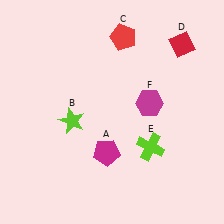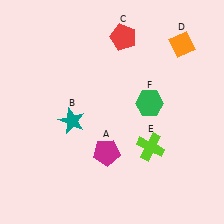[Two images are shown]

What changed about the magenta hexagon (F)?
In Image 1, F is magenta. In Image 2, it changed to green.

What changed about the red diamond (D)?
In Image 1, D is red. In Image 2, it changed to orange.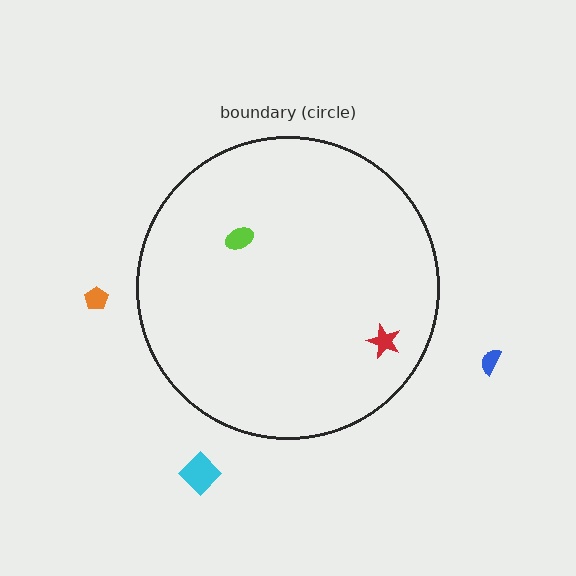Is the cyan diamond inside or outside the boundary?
Outside.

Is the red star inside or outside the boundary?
Inside.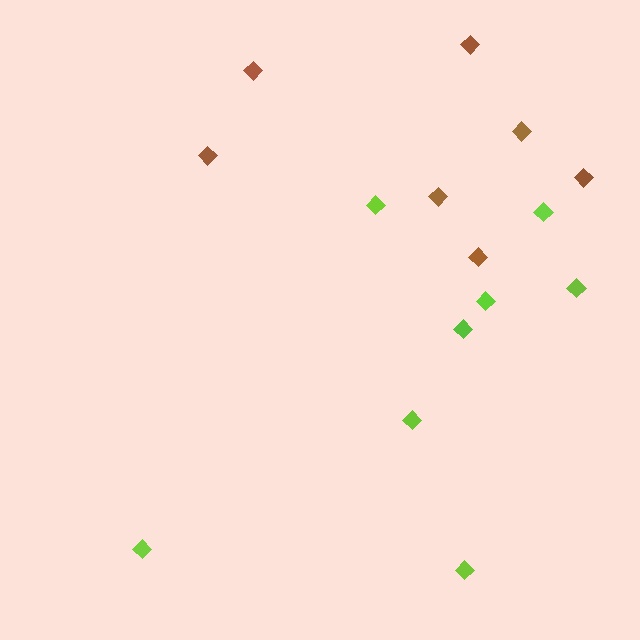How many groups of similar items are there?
There are 2 groups: one group of brown diamonds (7) and one group of lime diamonds (8).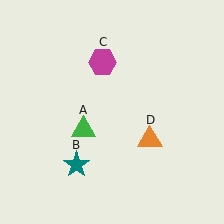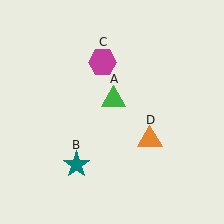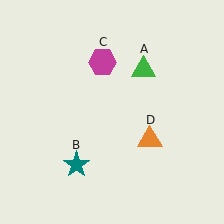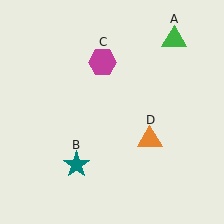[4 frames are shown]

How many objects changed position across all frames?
1 object changed position: green triangle (object A).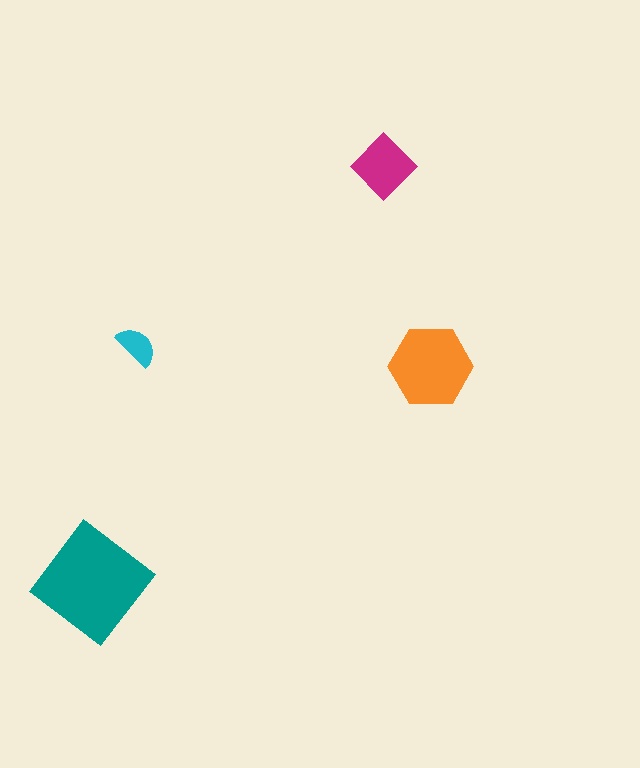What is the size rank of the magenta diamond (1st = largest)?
3rd.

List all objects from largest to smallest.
The teal diamond, the orange hexagon, the magenta diamond, the cyan semicircle.